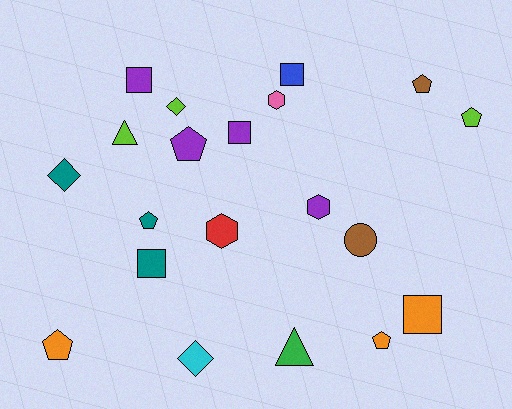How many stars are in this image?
There are no stars.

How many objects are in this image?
There are 20 objects.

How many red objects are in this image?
There is 1 red object.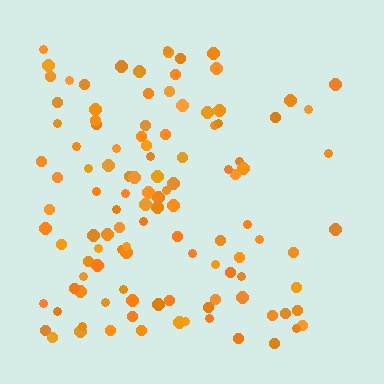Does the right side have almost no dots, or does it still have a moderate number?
Still a moderate number, just noticeably fewer than the left.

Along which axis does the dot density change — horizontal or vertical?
Horizontal.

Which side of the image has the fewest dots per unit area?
The right.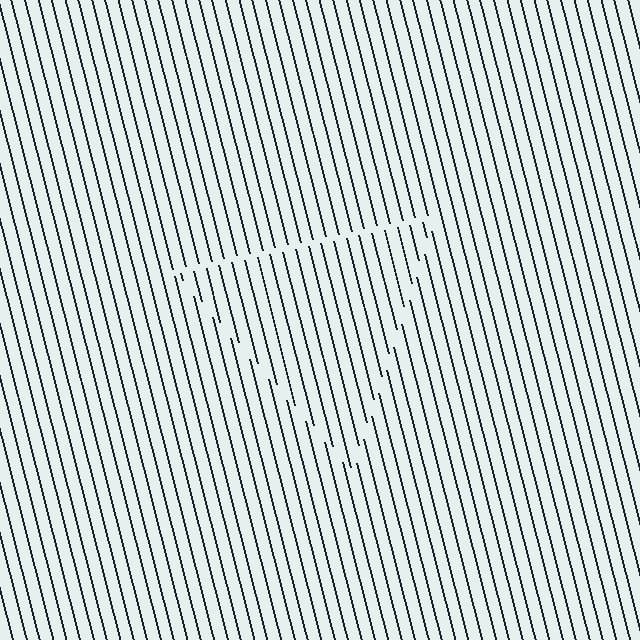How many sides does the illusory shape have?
3 sides — the line-ends trace a triangle.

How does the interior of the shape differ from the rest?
The interior of the shape contains the same grating, shifted by half a period — the contour is defined by the phase discontinuity where line-ends from the inner and outer gratings abut.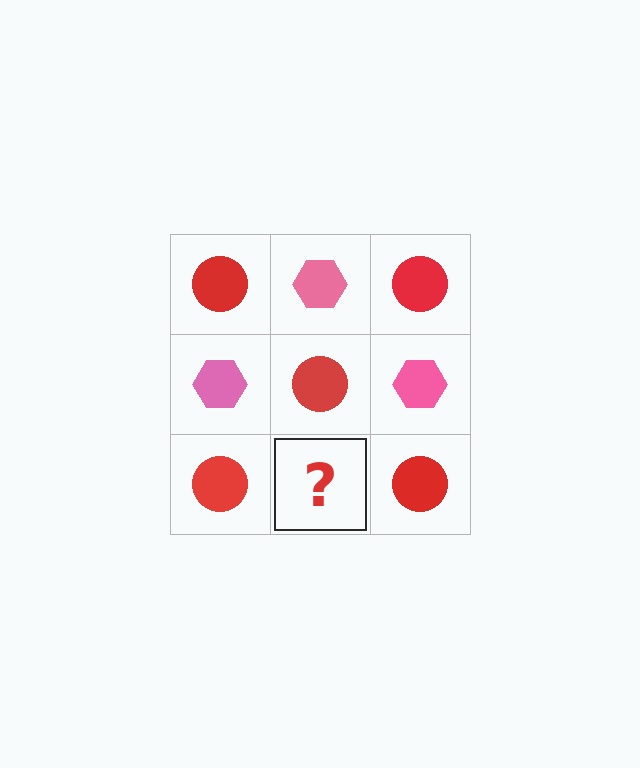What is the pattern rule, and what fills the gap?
The rule is that it alternates red circle and pink hexagon in a checkerboard pattern. The gap should be filled with a pink hexagon.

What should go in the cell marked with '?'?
The missing cell should contain a pink hexagon.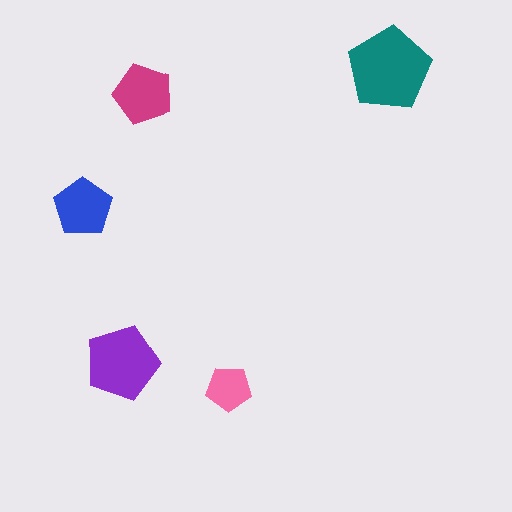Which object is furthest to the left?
The blue pentagon is leftmost.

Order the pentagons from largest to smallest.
the teal one, the purple one, the magenta one, the blue one, the pink one.